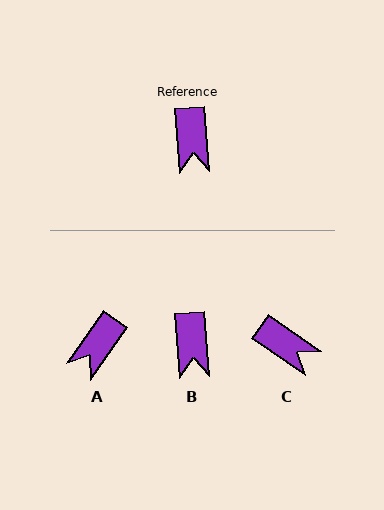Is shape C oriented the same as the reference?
No, it is off by about 51 degrees.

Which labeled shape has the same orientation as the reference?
B.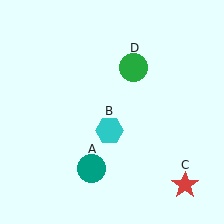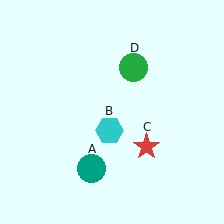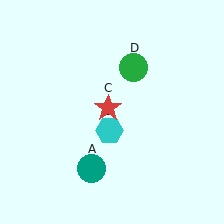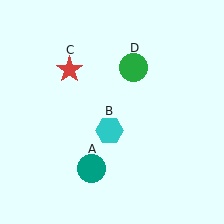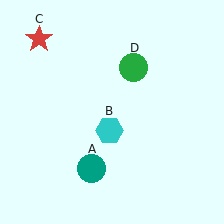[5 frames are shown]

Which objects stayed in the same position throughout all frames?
Teal circle (object A) and cyan hexagon (object B) and green circle (object D) remained stationary.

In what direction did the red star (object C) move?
The red star (object C) moved up and to the left.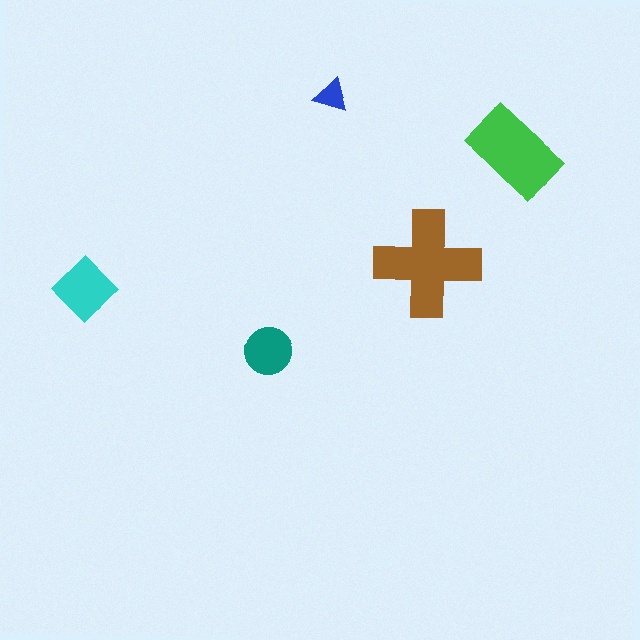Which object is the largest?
The brown cross.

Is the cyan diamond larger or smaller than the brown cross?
Smaller.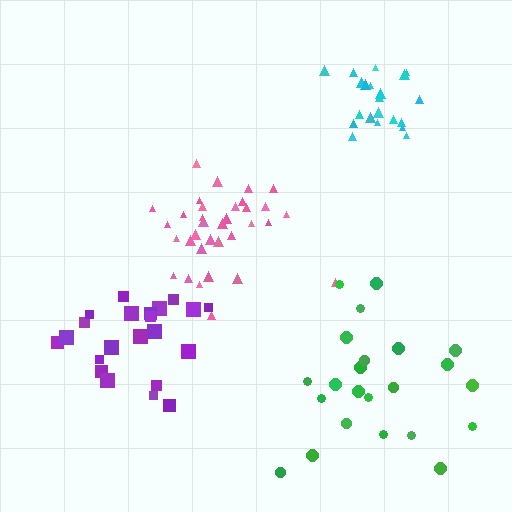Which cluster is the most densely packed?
Cyan.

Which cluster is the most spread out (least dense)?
Green.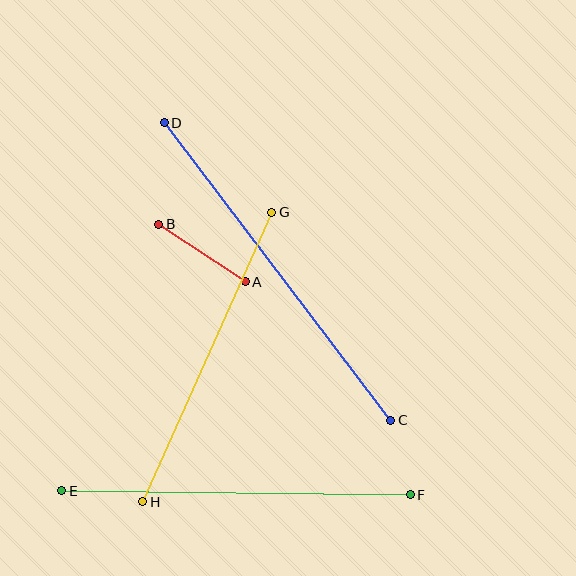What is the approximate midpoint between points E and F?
The midpoint is at approximately (236, 493) pixels.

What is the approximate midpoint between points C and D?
The midpoint is at approximately (278, 272) pixels.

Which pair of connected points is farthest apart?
Points C and D are farthest apart.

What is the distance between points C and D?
The distance is approximately 374 pixels.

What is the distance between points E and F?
The distance is approximately 349 pixels.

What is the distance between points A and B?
The distance is approximately 104 pixels.